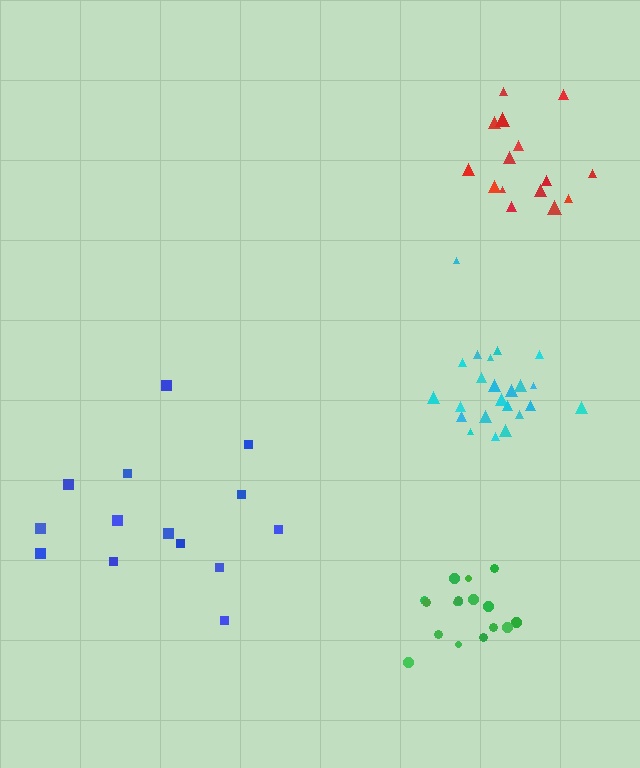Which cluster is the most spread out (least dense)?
Blue.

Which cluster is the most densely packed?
Green.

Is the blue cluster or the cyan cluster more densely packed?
Cyan.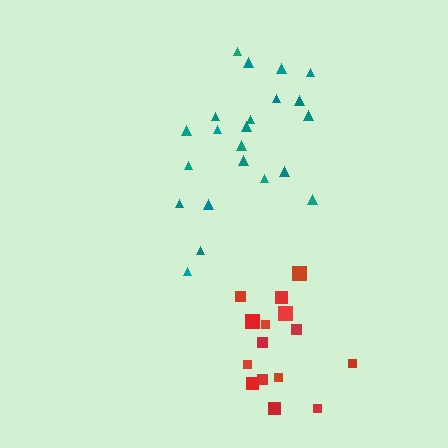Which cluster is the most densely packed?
Teal.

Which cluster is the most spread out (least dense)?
Red.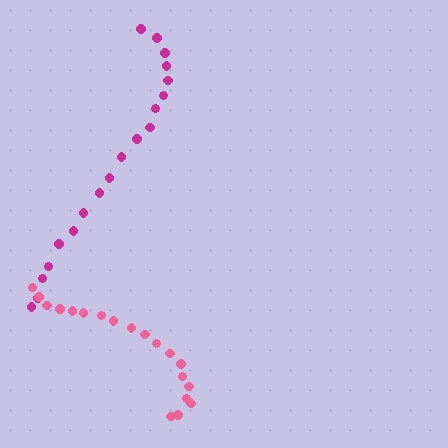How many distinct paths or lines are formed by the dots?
There are 2 distinct paths.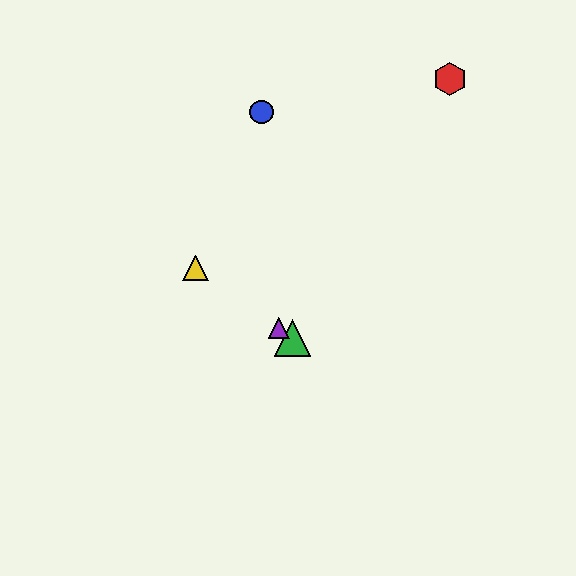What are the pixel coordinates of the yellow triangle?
The yellow triangle is at (196, 268).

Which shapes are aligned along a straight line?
The green triangle, the yellow triangle, the purple triangle are aligned along a straight line.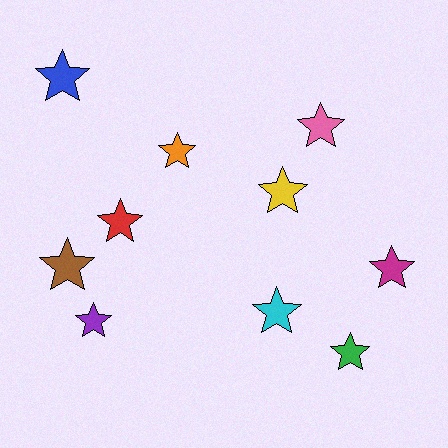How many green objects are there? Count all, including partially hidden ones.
There is 1 green object.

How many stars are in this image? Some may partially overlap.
There are 10 stars.